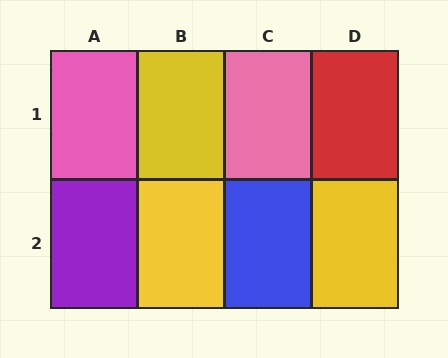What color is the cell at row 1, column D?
Red.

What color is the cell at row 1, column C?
Pink.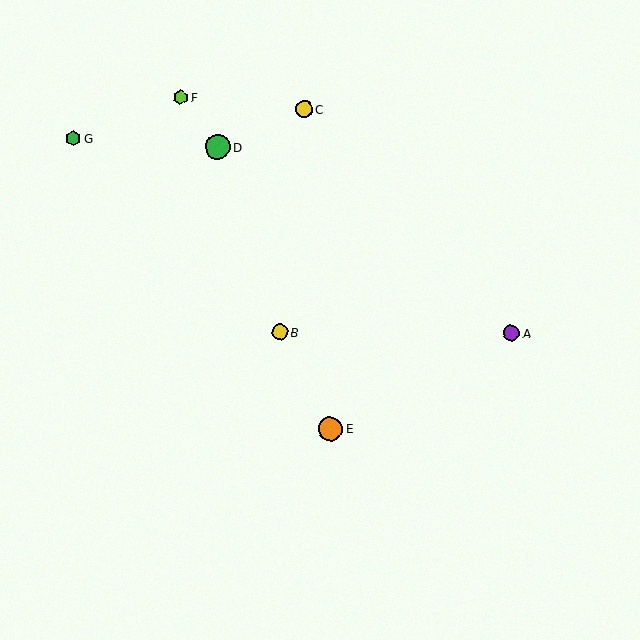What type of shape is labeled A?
Shape A is a purple circle.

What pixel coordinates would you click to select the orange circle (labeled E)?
Click at (331, 429) to select the orange circle E.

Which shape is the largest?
The green circle (labeled D) is the largest.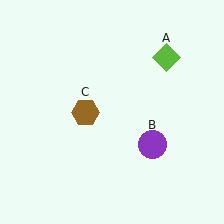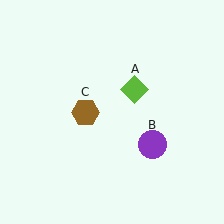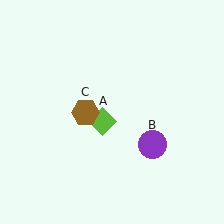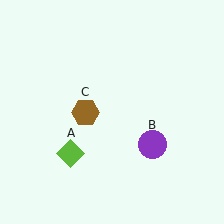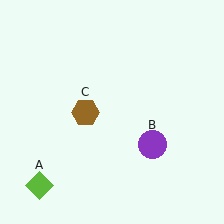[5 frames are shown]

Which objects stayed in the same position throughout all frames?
Purple circle (object B) and brown hexagon (object C) remained stationary.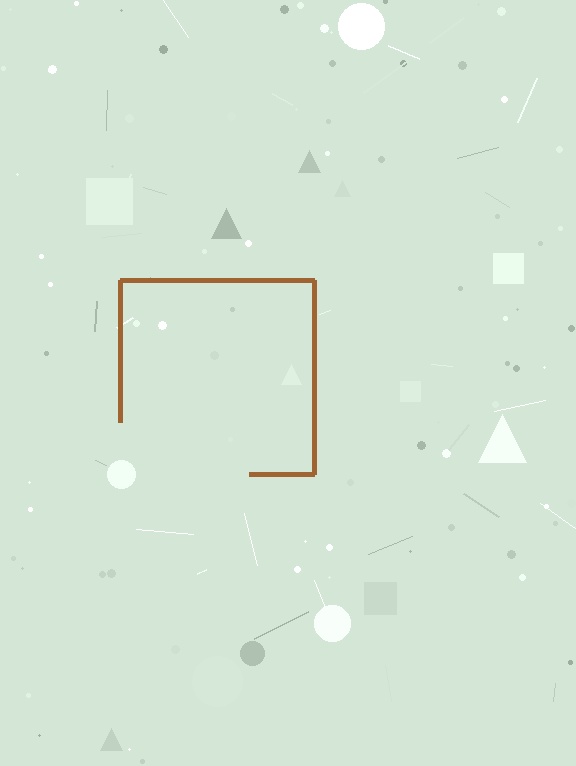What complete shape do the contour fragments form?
The contour fragments form a square.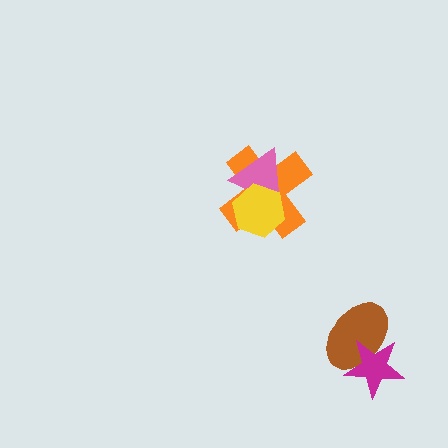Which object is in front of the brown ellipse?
The magenta star is in front of the brown ellipse.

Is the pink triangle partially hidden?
Yes, it is partially covered by another shape.